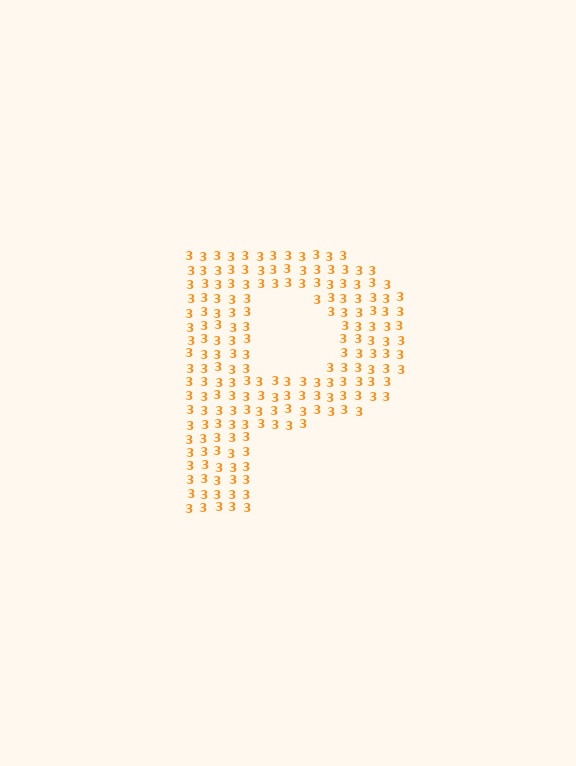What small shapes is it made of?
It is made of small digit 3's.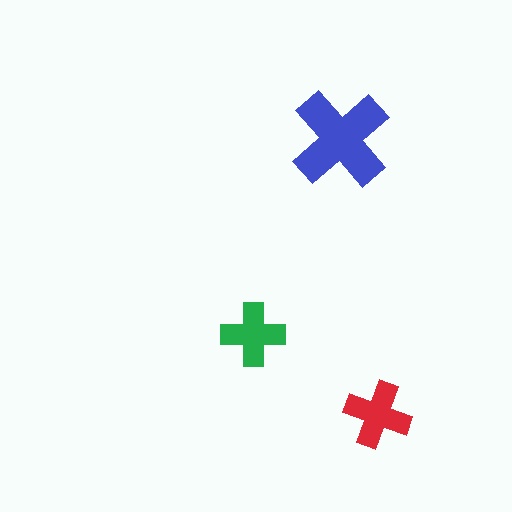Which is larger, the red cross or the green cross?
The red one.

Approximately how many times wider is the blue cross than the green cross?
About 1.5 times wider.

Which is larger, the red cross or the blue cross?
The blue one.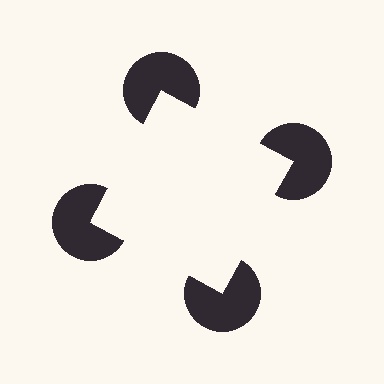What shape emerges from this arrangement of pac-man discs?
An illusory square — its edges are inferred from the aligned wedge cuts in the pac-man discs, not physically drawn.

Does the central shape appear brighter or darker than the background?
It typically appears slightly brighter than the background, even though no actual brightness change is drawn.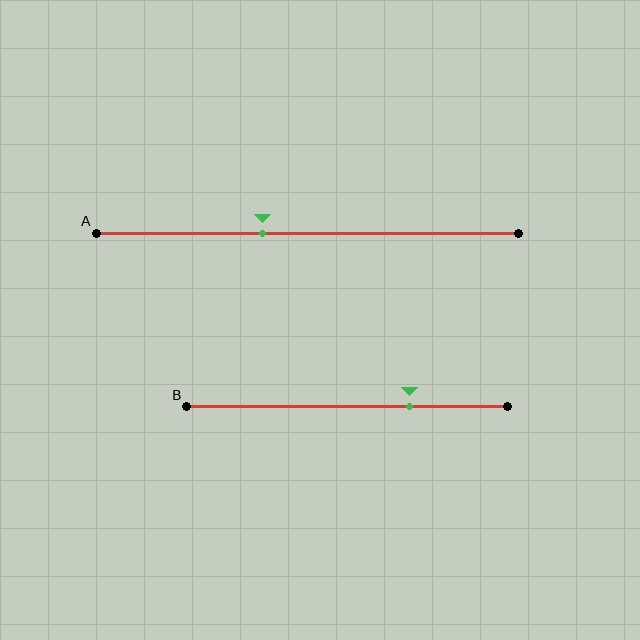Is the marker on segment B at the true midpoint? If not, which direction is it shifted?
No, the marker on segment B is shifted to the right by about 19% of the segment length.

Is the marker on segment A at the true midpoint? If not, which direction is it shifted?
No, the marker on segment A is shifted to the left by about 11% of the segment length.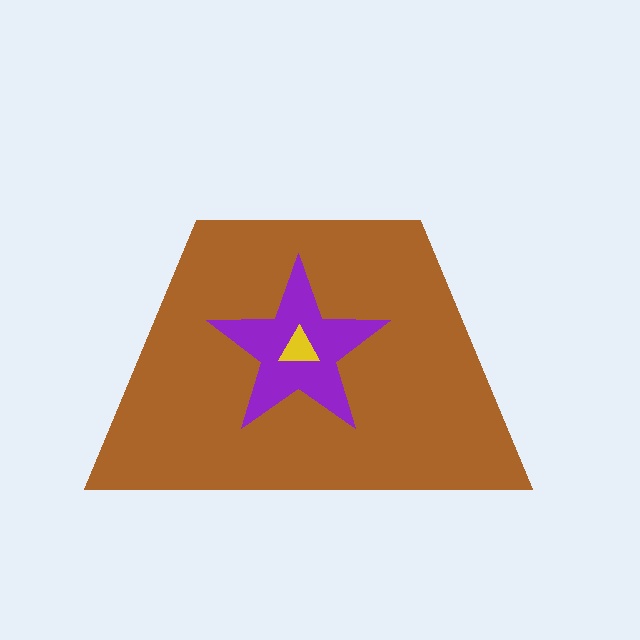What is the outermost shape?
The brown trapezoid.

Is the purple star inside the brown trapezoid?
Yes.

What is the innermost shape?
The yellow triangle.